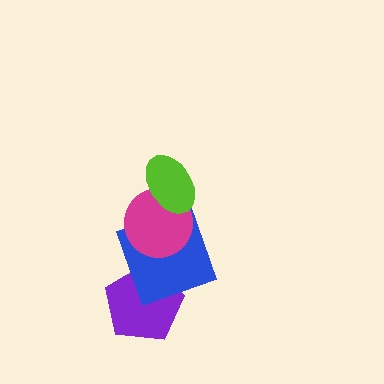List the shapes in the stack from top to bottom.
From top to bottom: the lime ellipse, the magenta circle, the blue square, the purple pentagon.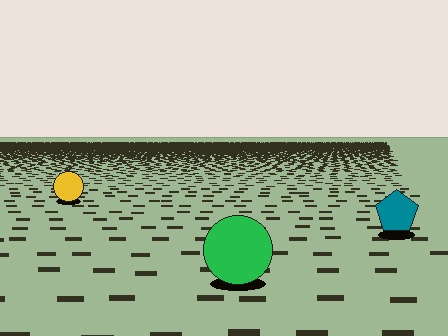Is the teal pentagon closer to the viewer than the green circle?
No. The green circle is closer — you can tell from the texture gradient: the ground texture is coarser near it.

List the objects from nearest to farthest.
From nearest to farthest: the green circle, the teal pentagon, the yellow circle.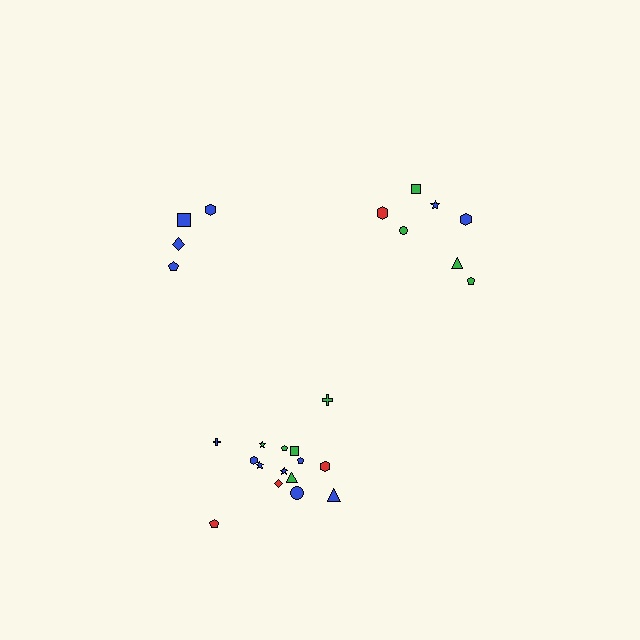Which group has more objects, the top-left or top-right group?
The top-right group.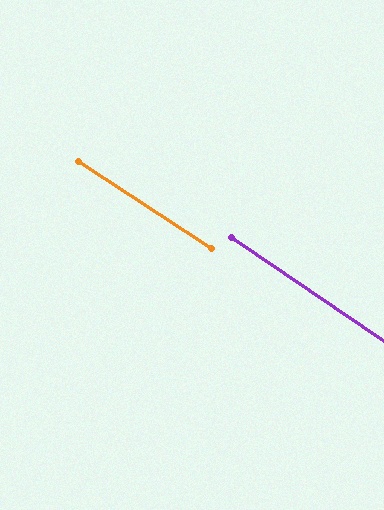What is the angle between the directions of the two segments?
Approximately 1 degree.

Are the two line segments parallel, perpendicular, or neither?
Parallel — their directions differ by only 1.2°.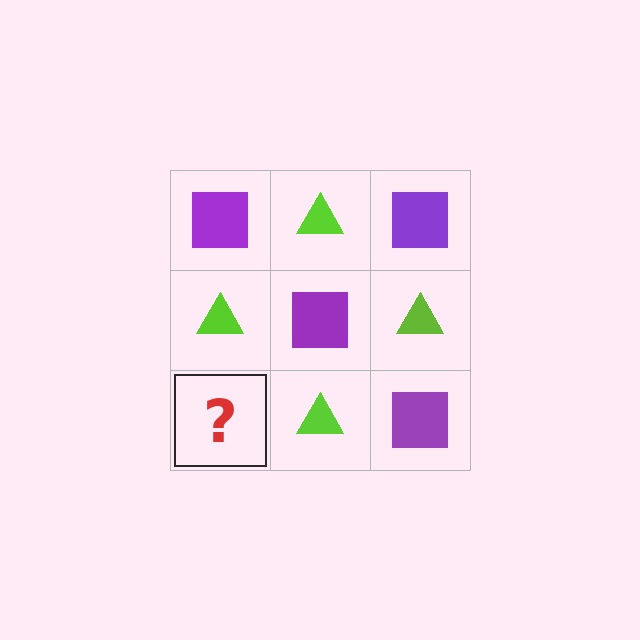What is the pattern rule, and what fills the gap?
The rule is that it alternates purple square and lime triangle in a checkerboard pattern. The gap should be filled with a purple square.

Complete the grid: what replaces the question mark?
The question mark should be replaced with a purple square.